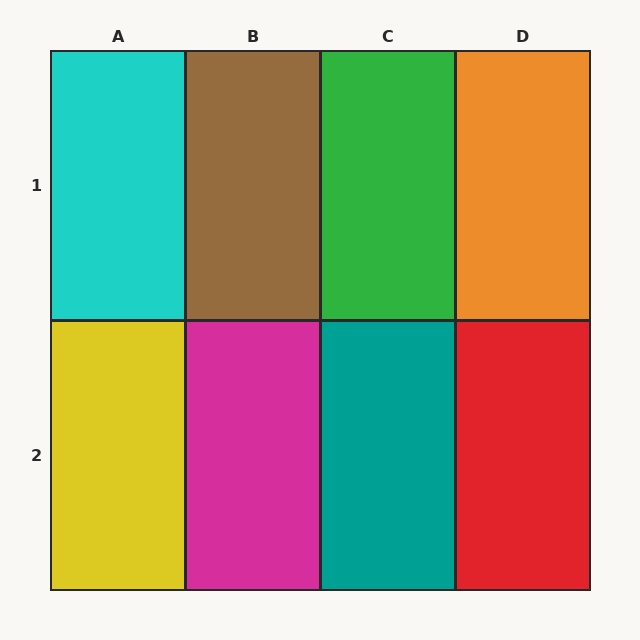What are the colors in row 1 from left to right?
Cyan, brown, green, orange.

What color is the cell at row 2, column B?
Magenta.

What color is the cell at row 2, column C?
Teal.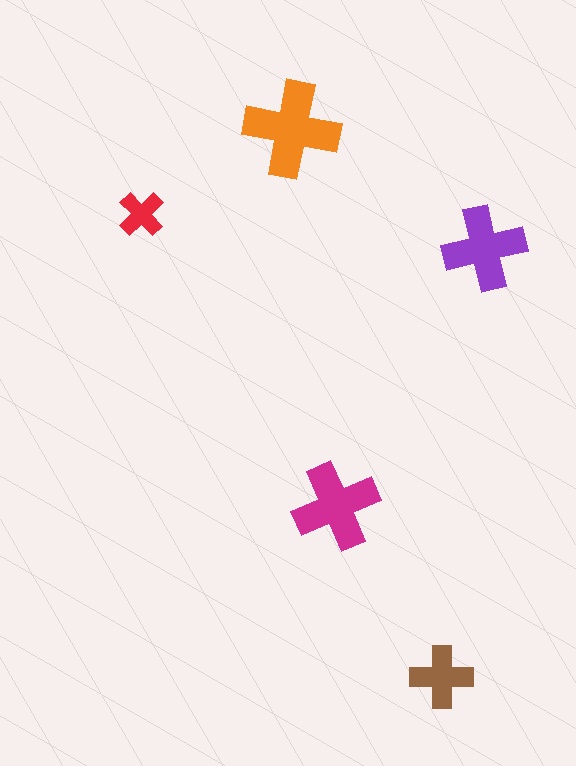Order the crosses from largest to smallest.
the orange one, the magenta one, the purple one, the brown one, the red one.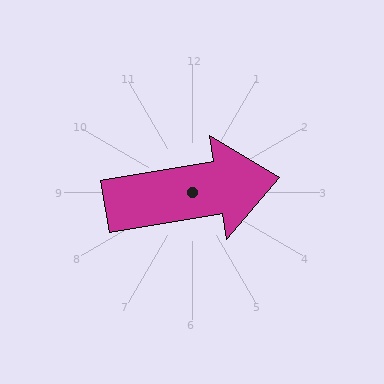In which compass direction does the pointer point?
East.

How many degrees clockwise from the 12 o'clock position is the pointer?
Approximately 80 degrees.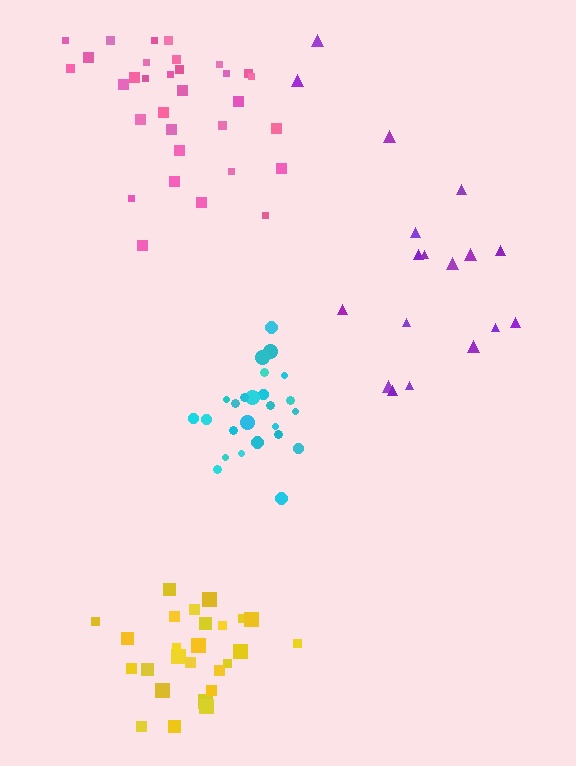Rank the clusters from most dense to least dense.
cyan, yellow, pink, purple.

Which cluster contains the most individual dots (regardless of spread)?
Pink (32).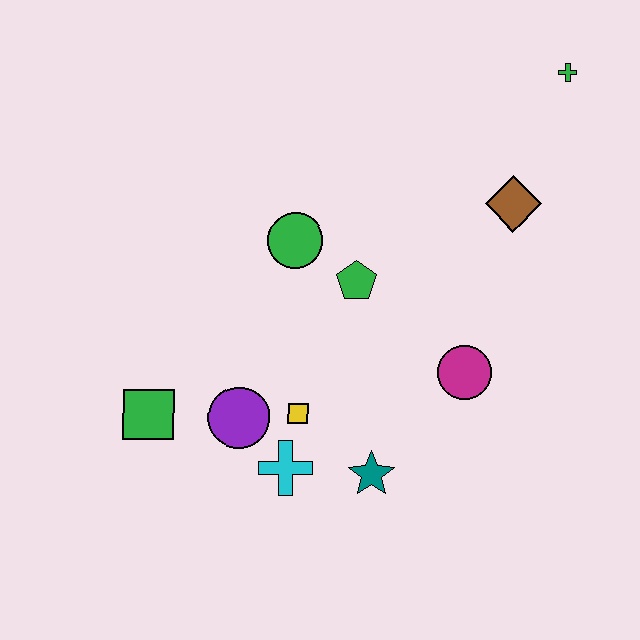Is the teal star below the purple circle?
Yes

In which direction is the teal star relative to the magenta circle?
The teal star is below the magenta circle.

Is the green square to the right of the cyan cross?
No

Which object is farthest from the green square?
The green cross is farthest from the green square.